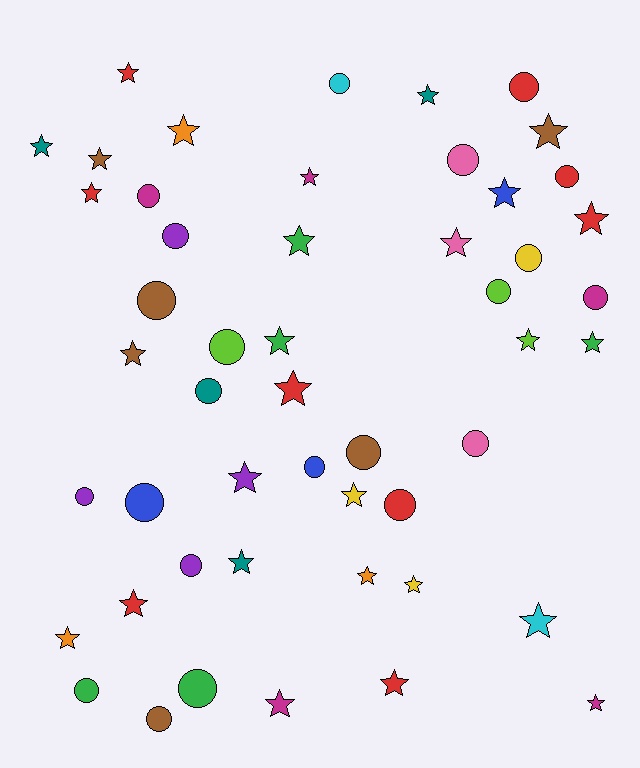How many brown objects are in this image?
There are 6 brown objects.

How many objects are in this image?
There are 50 objects.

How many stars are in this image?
There are 28 stars.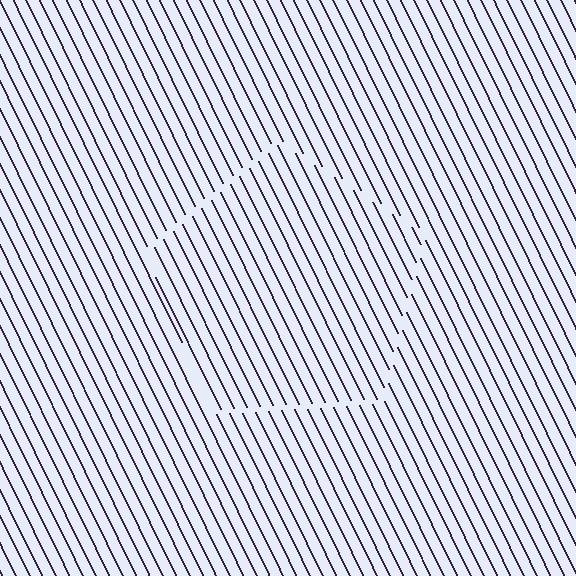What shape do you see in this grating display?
An illusory pentagon. The interior of the shape contains the same grating, shifted by half a period — the contour is defined by the phase discontinuity where line-ends from the inner and outer gratings abut.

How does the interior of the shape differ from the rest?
The interior of the shape contains the same grating, shifted by half a period — the contour is defined by the phase discontinuity where line-ends from the inner and outer gratings abut.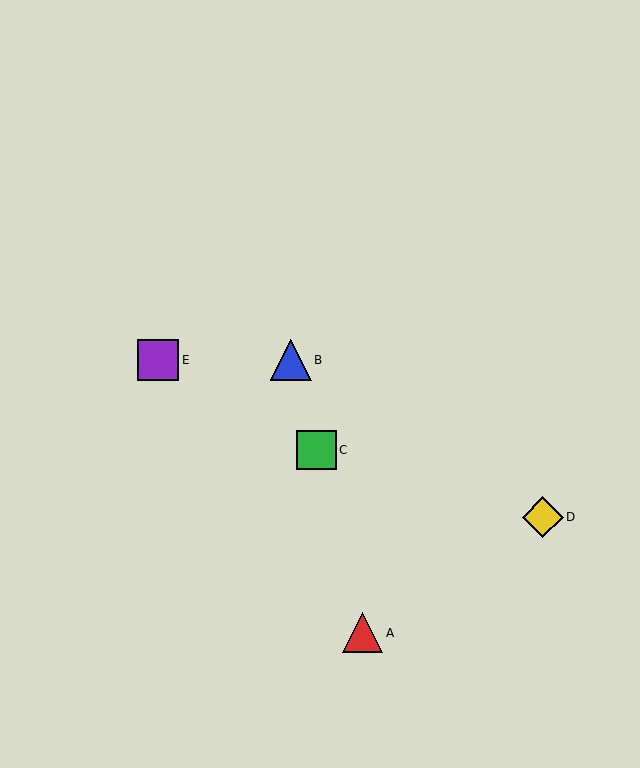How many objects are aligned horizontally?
2 objects (B, E) are aligned horizontally.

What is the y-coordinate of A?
Object A is at y≈633.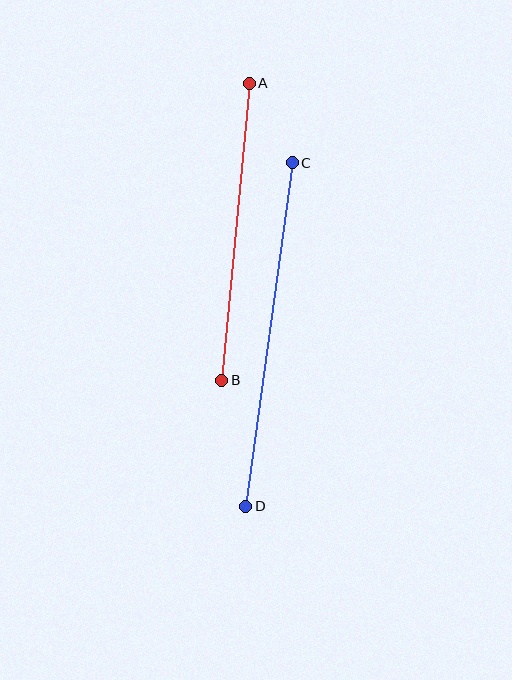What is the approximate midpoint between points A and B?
The midpoint is at approximately (235, 232) pixels.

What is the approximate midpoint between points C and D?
The midpoint is at approximately (269, 334) pixels.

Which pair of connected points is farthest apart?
Points C and D are farthest apart.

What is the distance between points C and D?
The distance is approximately 347 pixels.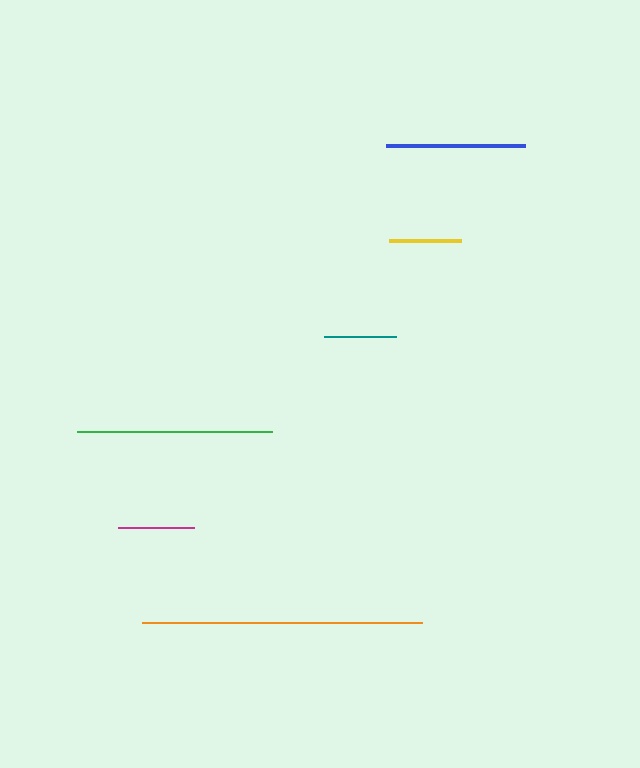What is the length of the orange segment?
The orange segment is approximately 280 pixels long.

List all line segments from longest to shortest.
From longest to shortest: orange, green, blue, magenta, yellow, teal.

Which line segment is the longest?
The orange line is the longest at approximately 280 pixels.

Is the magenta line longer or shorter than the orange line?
The orange line is longer than the magenta line.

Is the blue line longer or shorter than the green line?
The green line is longer than the blue line.